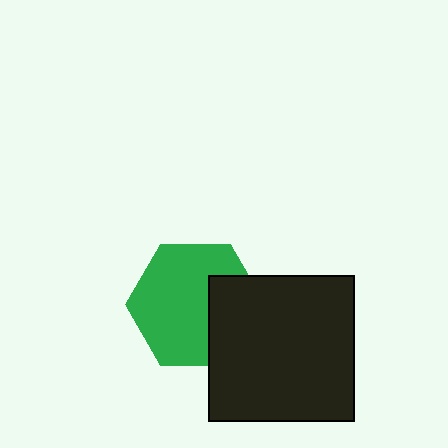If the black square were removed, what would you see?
You would see the complete green hexagon.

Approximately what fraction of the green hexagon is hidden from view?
Roughly 31% of the green hexagon is hidden behind the black square.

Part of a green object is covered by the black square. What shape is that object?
It is a hexagon.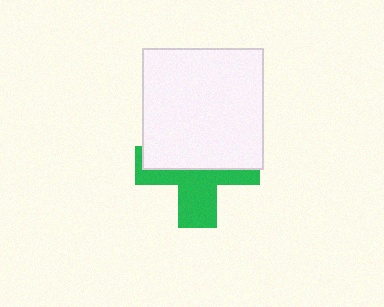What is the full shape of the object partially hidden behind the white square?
The partially hidden object is a green cross.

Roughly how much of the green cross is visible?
About half of it is visible (roughly 46%).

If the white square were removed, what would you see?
You would see the complete green cross.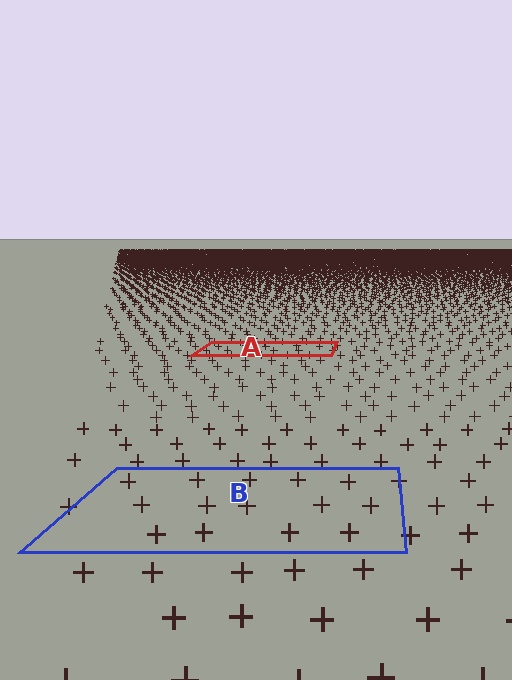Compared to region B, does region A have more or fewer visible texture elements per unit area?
Region A has more texture elements per unit area — they are packed more densely because it is farther away.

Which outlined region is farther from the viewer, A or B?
Region A is farther from the viewer — the texture elements inside it appear smaller and more densely packed.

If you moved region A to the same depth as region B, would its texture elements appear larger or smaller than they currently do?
They would appear larger. At a closer depth, the same texture elements are projected at a bigger on-screen size.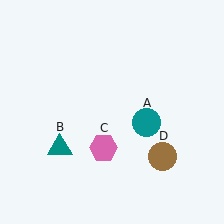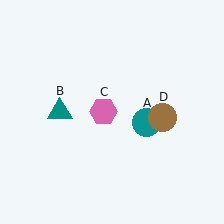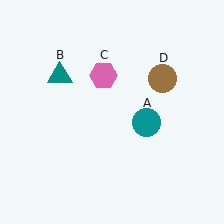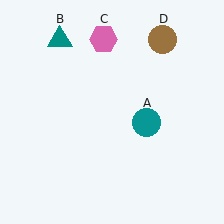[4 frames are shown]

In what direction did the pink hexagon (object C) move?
The pink hexagon (object C) moved up.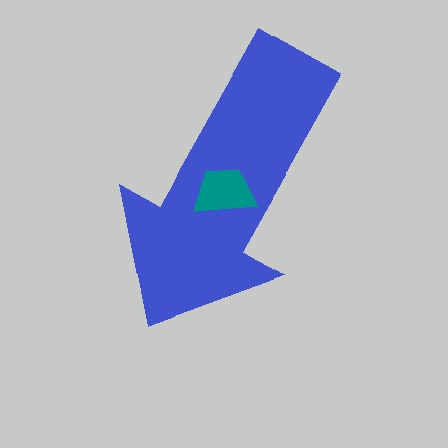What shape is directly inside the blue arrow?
The teal trapezoid.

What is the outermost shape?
The blue arrow.